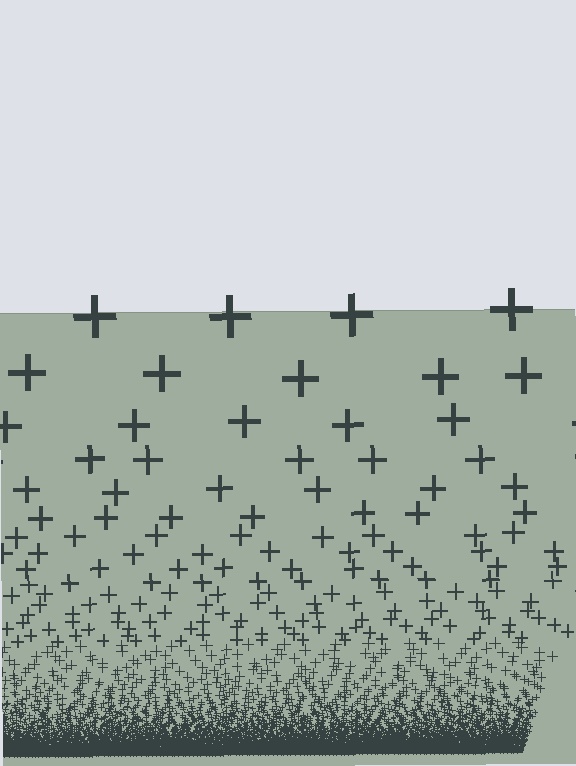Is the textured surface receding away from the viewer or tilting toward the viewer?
The surface appears to tilt toward the viewer. Texture elements get larger and sparser toward the top.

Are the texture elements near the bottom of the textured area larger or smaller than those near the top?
Smaller. The gradient is inverted — elements near the bottom are smaller and denser.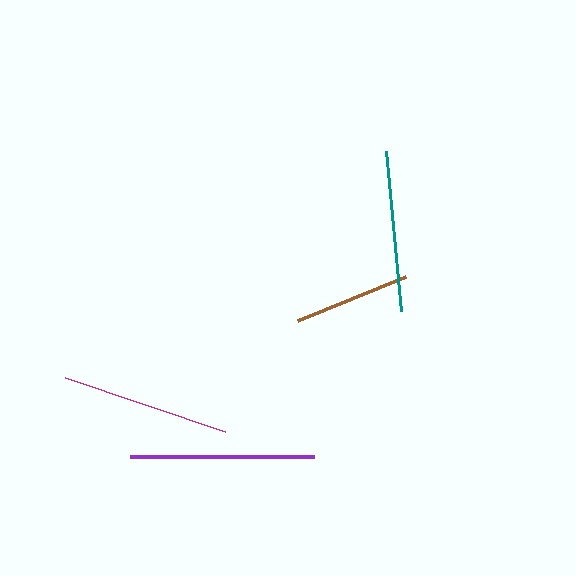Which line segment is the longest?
The purple line is the longest at approximately 184 pixels.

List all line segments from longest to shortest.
From longest to shortest: purple, magenta, teal, brown.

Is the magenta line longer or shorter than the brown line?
The magenta line is longer than the brown line.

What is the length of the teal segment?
The teal segment is approximately 161 pixels long.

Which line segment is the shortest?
The brown line is the shortest at approximately 117 pixels.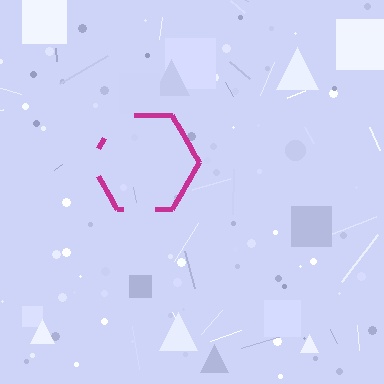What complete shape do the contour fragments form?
The contour fragments form a hexagon.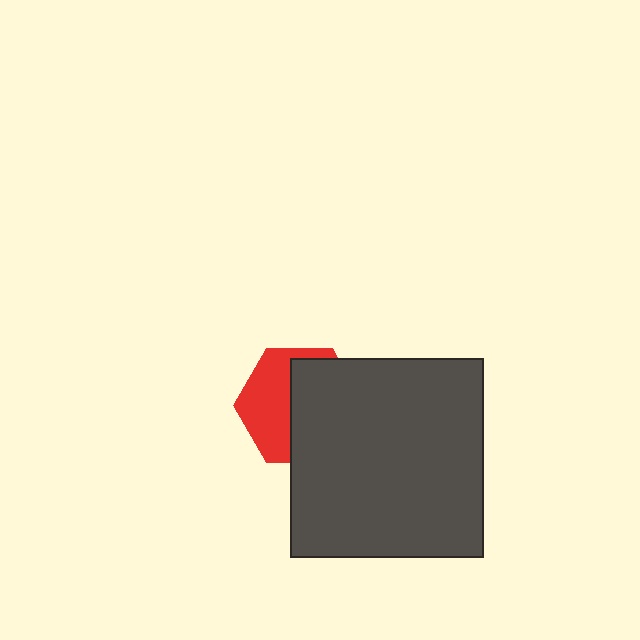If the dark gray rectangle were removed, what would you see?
You would see the complete red hexagon.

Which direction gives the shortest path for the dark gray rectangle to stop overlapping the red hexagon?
Moving right gives the shortest separation.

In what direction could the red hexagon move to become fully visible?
The red hexagon could move left. That would shift it out from behind the dark gray rectangle entirely.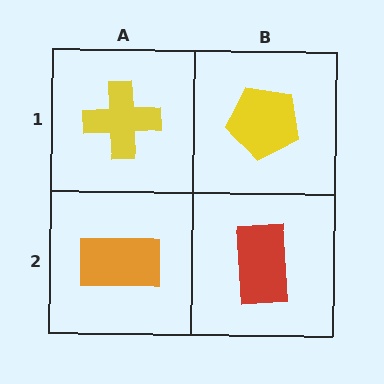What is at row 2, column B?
A red rectangle.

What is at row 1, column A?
A yellow cross.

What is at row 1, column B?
A yellow pentagon.